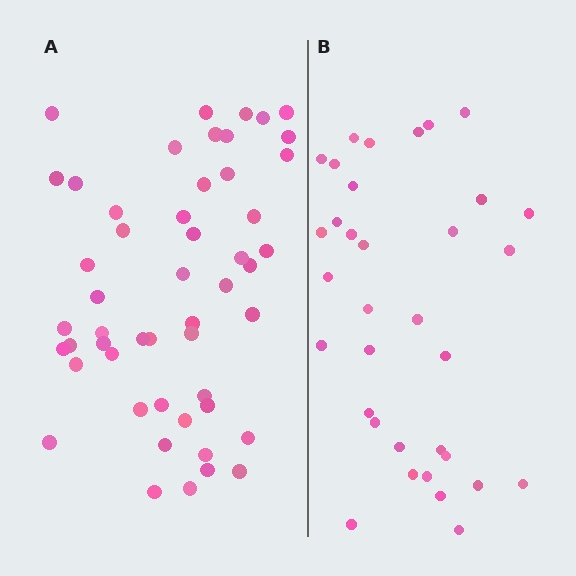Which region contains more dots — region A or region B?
Region A (the left region) has more dots.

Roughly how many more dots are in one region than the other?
Region A has approximately 15 more dots than region B.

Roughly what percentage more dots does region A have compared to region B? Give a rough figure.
About 50% more.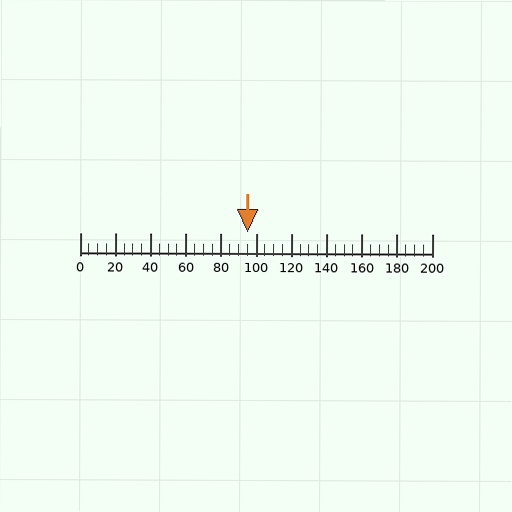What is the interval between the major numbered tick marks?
The major tick marks are spaced 20 units apart.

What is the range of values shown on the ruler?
The ruler shows values from 0 to 200.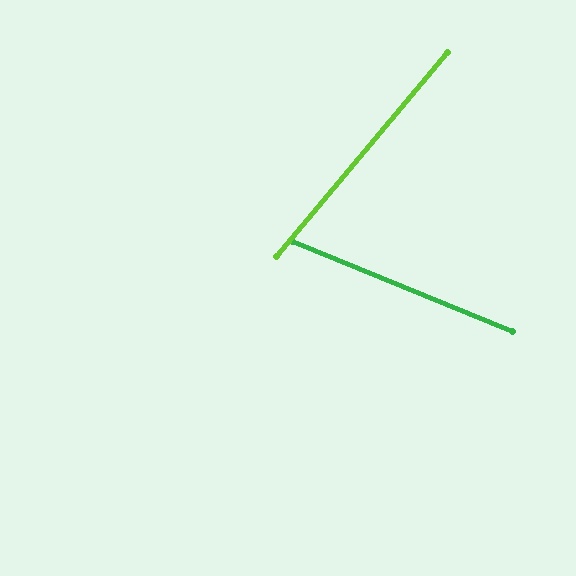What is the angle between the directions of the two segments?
Approximately 72 degrees.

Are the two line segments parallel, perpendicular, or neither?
Neither parallel nor perpendicular — they differ by about 72°.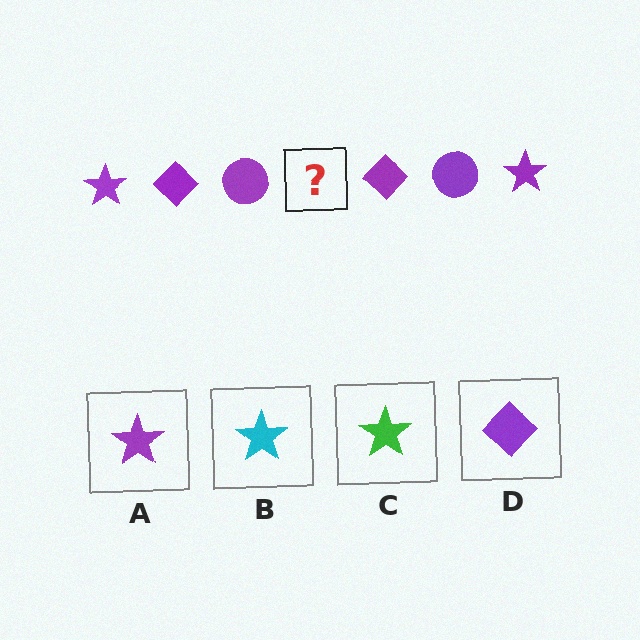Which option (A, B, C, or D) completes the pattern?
A.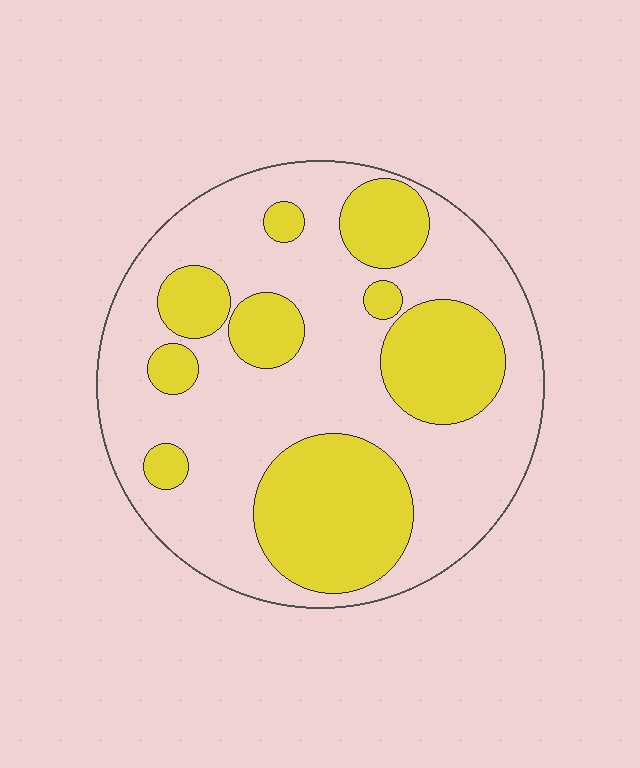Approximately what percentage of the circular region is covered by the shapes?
Approximately 35%.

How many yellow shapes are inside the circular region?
9.